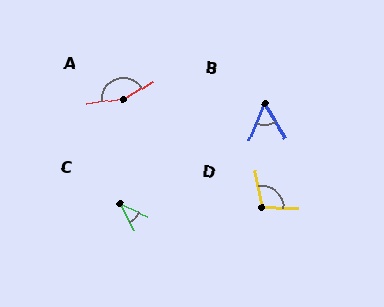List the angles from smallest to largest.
C (40°), B (55°), D (102°), A (157°).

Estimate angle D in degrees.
Approximately 102 degrees.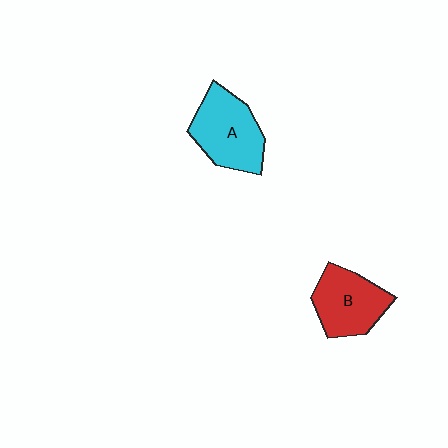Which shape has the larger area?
Shape A (cyan).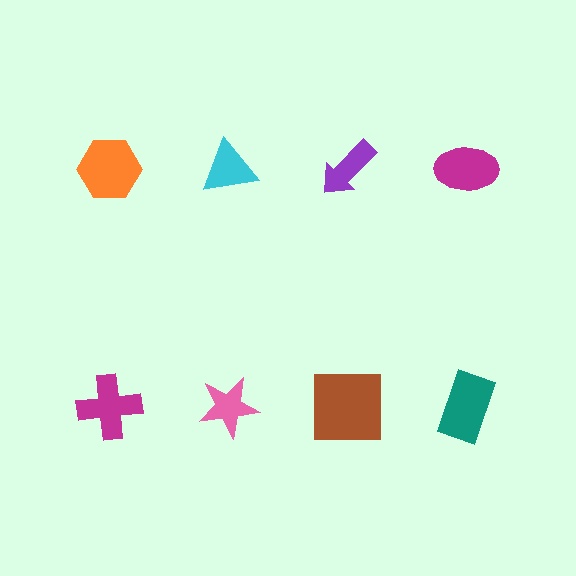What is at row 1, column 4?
A magenta ellipse.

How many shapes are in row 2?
4 shapes.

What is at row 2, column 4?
A teal rectangle.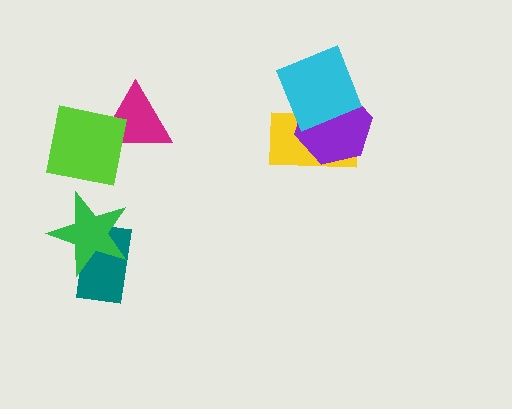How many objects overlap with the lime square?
1 object overlaps with the lime square.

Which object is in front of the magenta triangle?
The lime square is in front of the magenta triangle.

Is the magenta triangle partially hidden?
Yes, it is partially covered by another shape.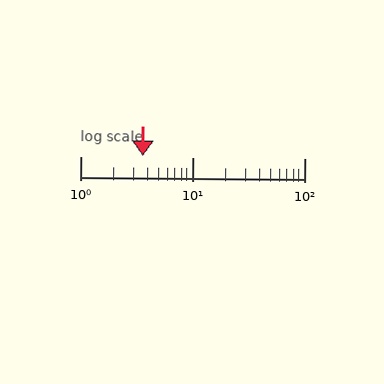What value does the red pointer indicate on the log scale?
The pointer indicates approximately 3.6.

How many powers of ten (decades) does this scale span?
The scale spans 2 decades, from 1 to 100.